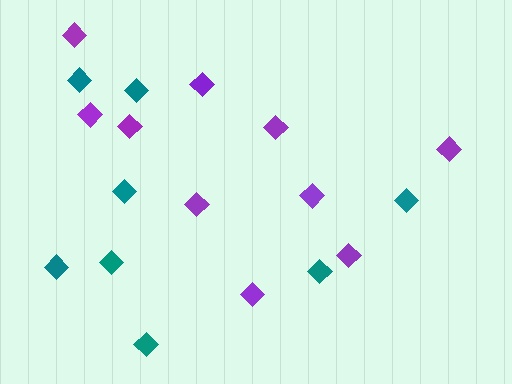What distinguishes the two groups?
There are 2 groups: one group of purple diamonds (10) and one group of teal diamonds (8).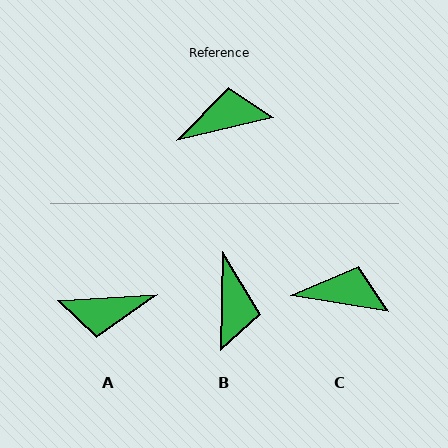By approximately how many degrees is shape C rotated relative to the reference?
Approximately 23 degrees clockwise.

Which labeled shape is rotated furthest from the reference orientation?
A, about 170 degrees away.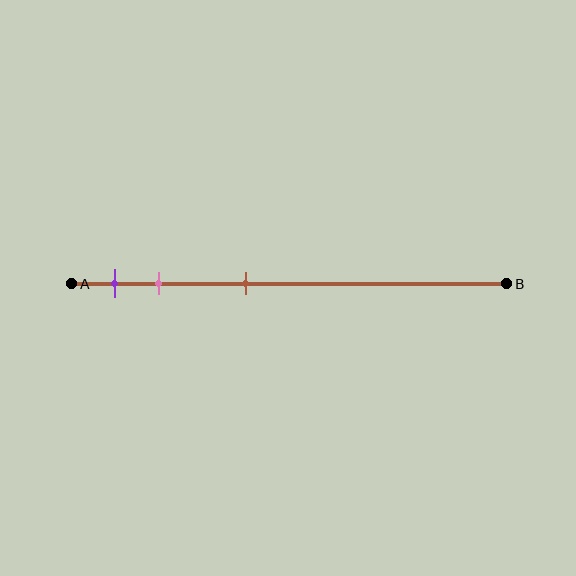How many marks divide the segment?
There are 3 marks dividing the segment.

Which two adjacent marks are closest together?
The purple and pink marks are the closest adjacent pair.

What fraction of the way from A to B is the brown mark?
The brown mark is approximately 40% (0.4) of the way from A to B.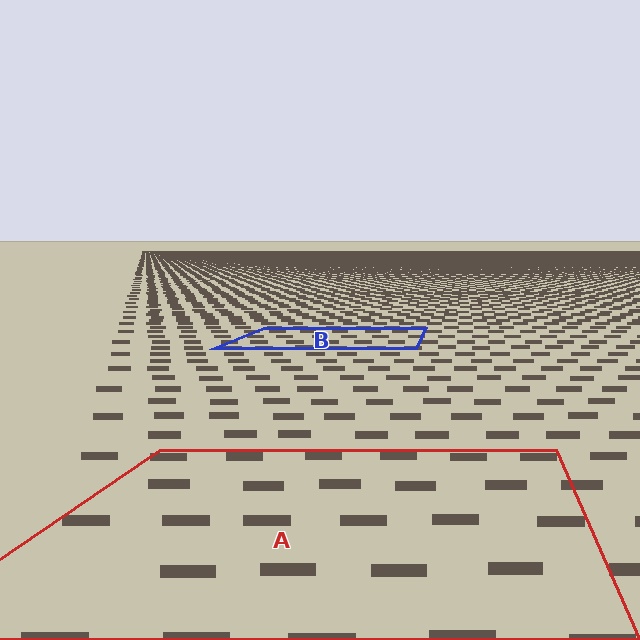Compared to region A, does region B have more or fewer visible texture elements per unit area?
Region B has more texture elements per unit area — they are packed more densely because it is farther away.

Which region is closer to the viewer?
Region A is closer. The texture elements there are larger and more spread out.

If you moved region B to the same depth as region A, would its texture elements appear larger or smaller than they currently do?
They would appear larger. At a closer depth, the same texture elements are projected at a bigger on-screen size.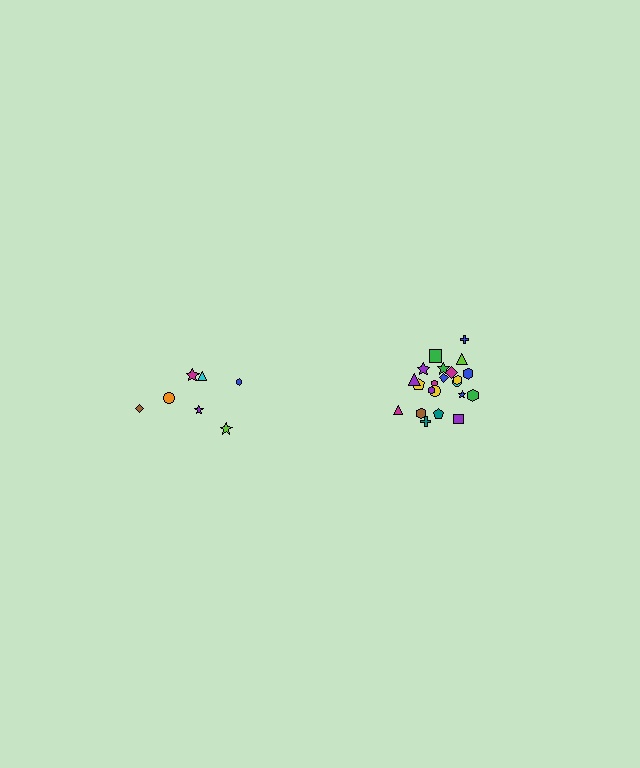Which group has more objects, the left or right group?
The right group.